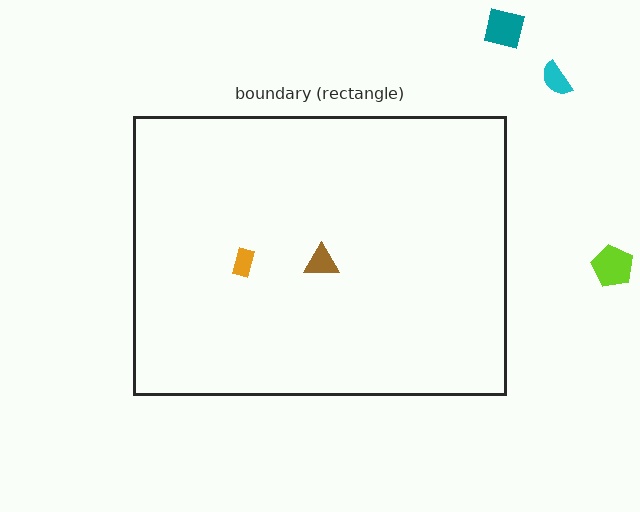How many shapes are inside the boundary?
2 inside, 3 outside.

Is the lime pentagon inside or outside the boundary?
Outside.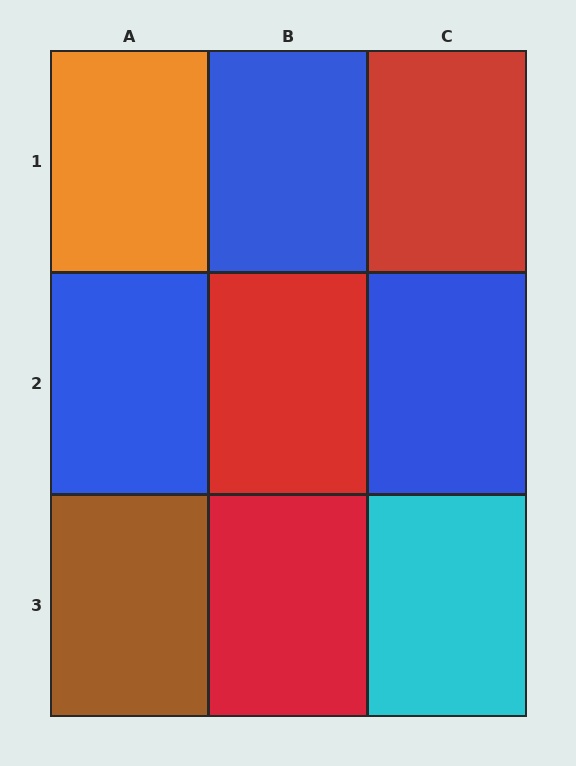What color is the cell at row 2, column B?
Red.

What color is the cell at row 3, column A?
Brown.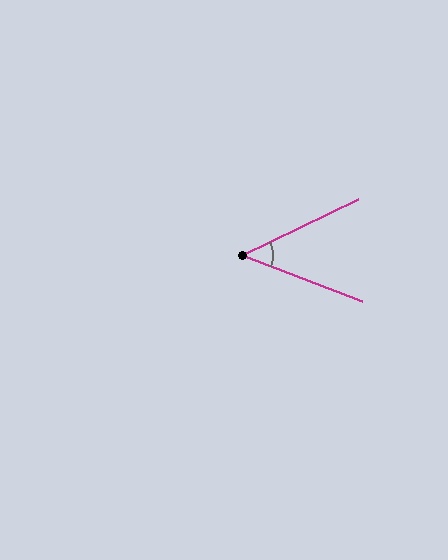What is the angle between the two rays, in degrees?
Approximately 47 degrees.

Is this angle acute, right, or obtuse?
It is acute.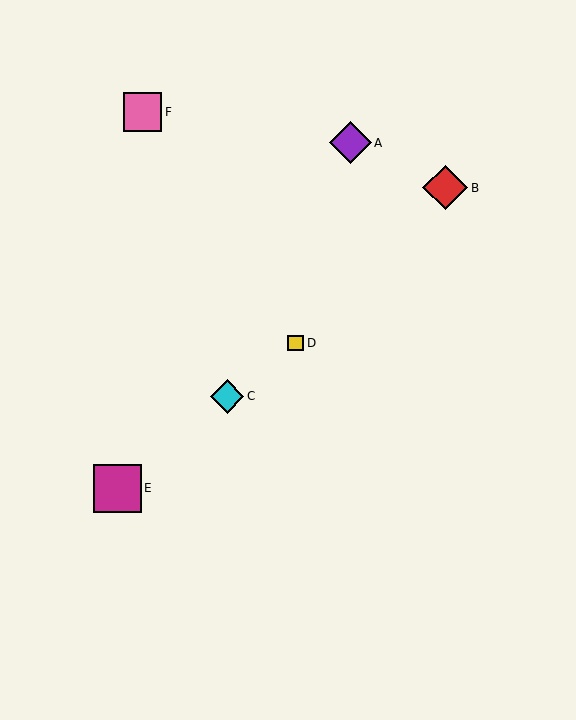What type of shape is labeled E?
Shape E is a magenta square.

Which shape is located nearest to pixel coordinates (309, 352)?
The yellow square (labeled D) at (296, 343) is nearest to that location.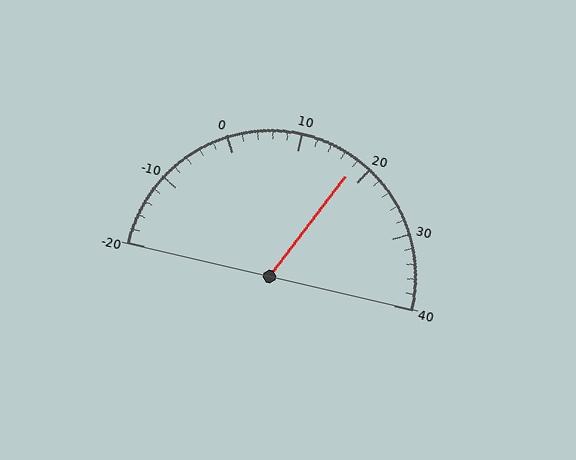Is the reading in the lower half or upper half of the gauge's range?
The reading is in the upper half of the range (-20 to 40).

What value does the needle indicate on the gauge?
The needle indicates approximately 18.